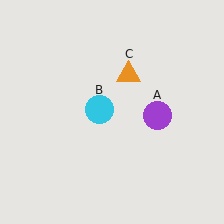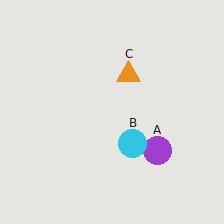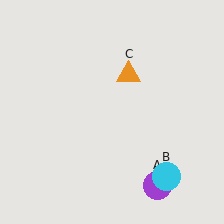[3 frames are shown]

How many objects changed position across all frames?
2 objects changed position: purple circle (object A), cyan circle (object B).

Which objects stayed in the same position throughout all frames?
Orange triangle (object C) remained stationary.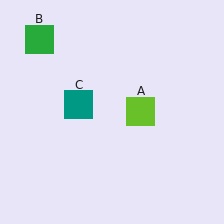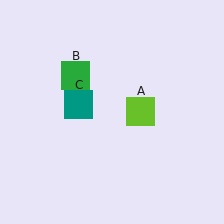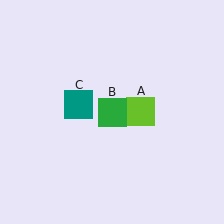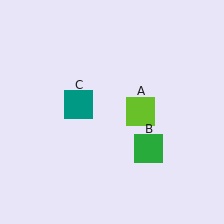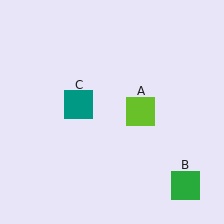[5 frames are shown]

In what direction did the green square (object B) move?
The green square (object B) moved down and to the right.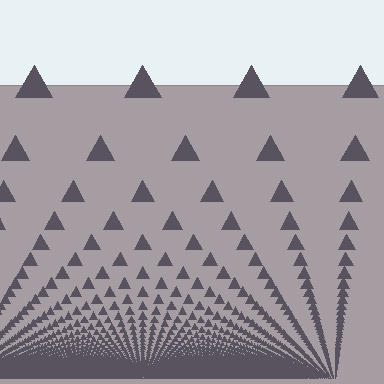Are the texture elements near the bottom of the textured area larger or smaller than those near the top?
Smaller. The gradient is inverted — elements near the bottom are smaller and denser.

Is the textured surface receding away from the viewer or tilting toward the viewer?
The surface appears to tilt toward the viewer. Texture elements get larger and sparser toward the top.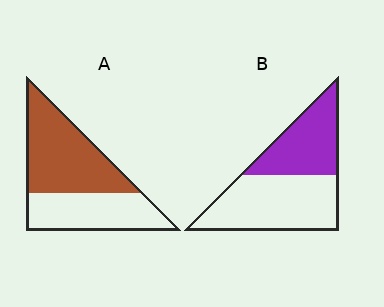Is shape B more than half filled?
No.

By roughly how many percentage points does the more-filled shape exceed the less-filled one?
By roughly 15 percentage points (A over B).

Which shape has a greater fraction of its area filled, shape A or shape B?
Shape A.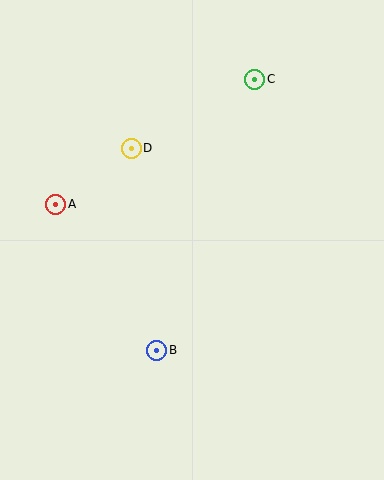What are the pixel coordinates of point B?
Point B is at (157, 350).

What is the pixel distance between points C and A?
The distance between C and A is 235 pixels.